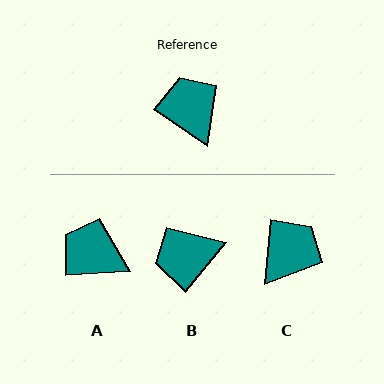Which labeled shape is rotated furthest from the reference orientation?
B, about 85 degrees away.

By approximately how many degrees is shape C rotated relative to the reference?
Approximately 61 degrees clockwise.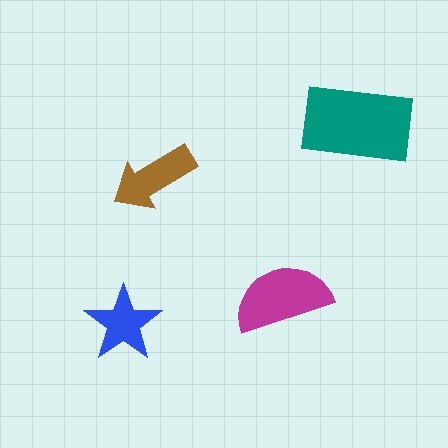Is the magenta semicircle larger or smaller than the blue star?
Larger.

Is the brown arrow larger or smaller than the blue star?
Larger.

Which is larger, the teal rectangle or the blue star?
The teal rectangle.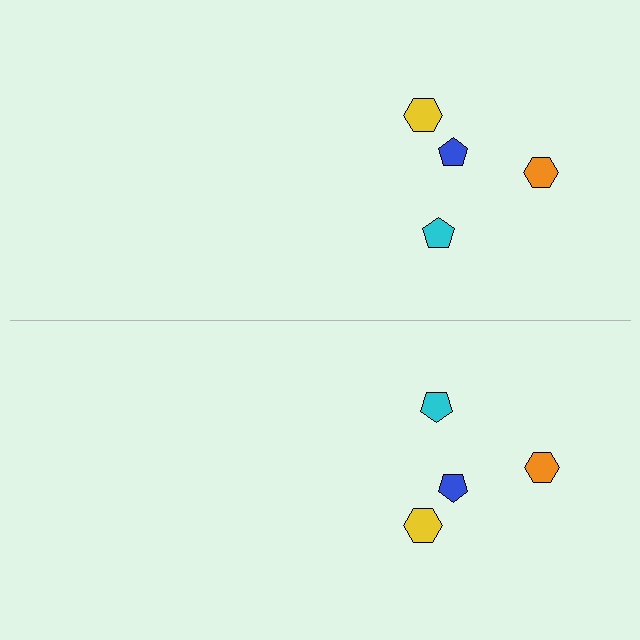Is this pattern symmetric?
Yes, this pattern has bilateral (reflection) symmetry.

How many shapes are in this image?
There are 8 shapes in this image.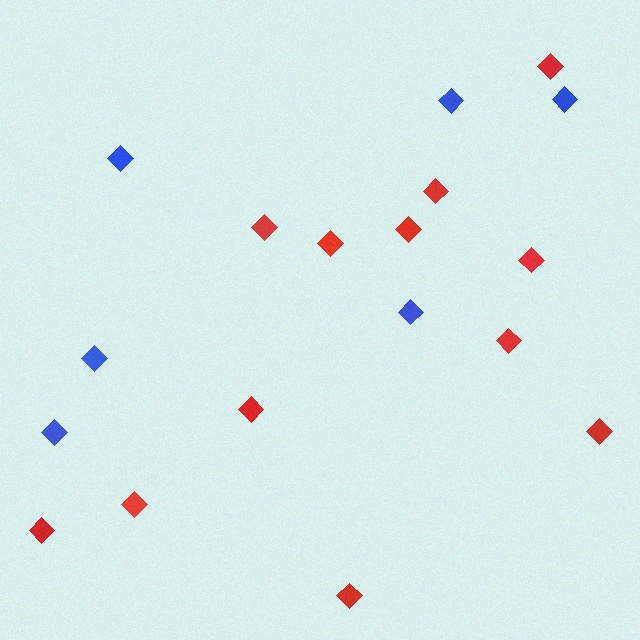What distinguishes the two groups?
There are 2 groups: one group of blue diamonds (6) and one group of red diamonds (12).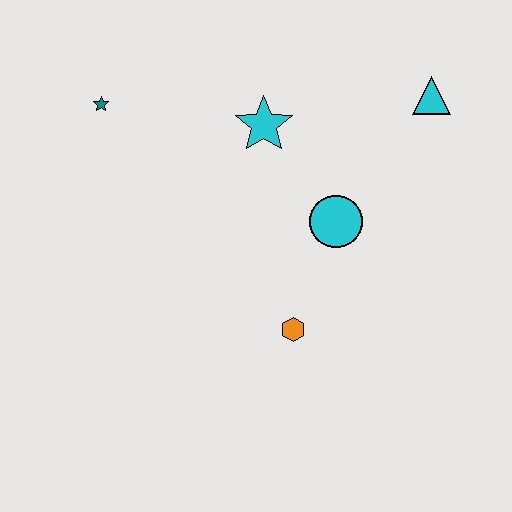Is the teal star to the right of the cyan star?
No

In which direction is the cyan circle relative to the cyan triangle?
The cyan circle is below the cyan triangle.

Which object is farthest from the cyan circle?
The teal star is farthest from the cyan circle.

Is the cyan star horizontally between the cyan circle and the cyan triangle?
No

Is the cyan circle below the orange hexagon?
No